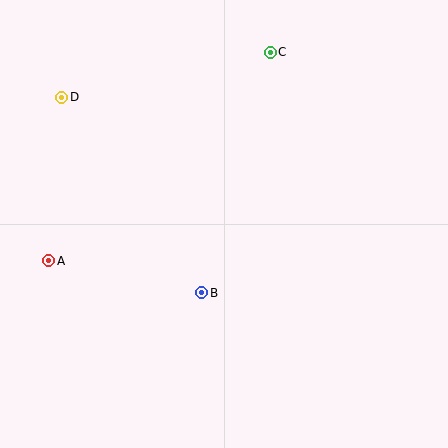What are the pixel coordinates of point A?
Point A is at (49, 261).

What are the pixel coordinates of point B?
Point B is at (202, 293).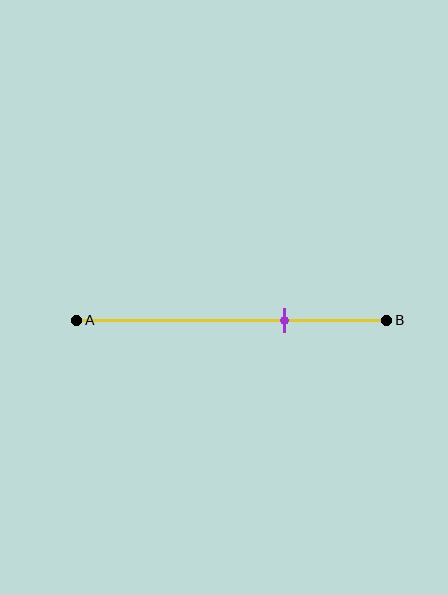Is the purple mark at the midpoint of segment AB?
No, the mark is at about 65% from A, not at the 50% midpoint.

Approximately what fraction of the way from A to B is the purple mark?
The purple mark is approximately 65% of the way from A to B.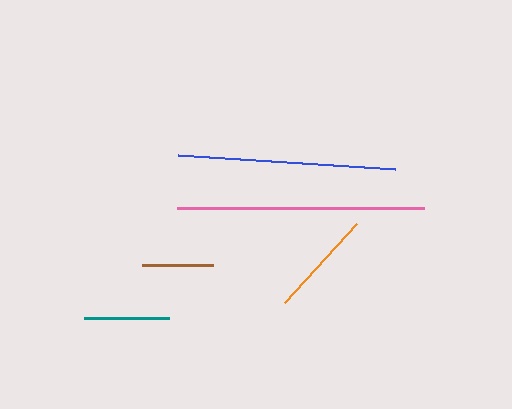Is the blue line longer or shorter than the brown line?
The blue line is longer than the brown line.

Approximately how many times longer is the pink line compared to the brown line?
The pink line is approximately 3.5 times the length of the brown line.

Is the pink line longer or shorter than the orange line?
The pink line is longer than the orange line.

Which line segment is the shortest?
The brown line is the shortest at approximately 71 pixels.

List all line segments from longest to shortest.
From longest to shortest: pink, blue, orange, teal, brown.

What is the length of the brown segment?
The brown segment is approximately 71 pixels long.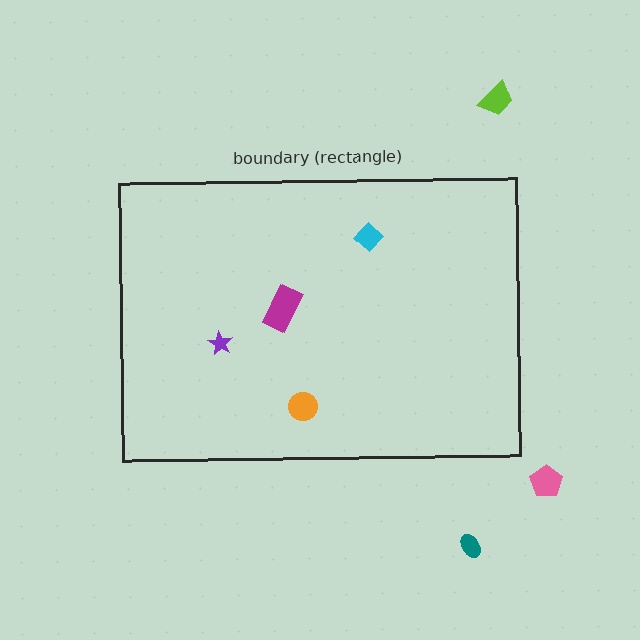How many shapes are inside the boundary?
4 inside, 3 outside.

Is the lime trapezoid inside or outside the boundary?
Outside.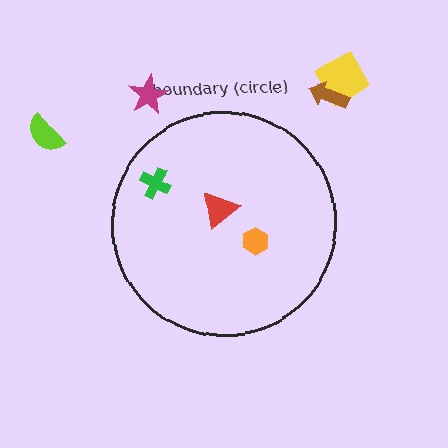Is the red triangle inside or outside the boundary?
Inside.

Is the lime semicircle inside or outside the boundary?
Outside.